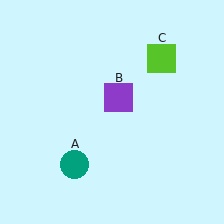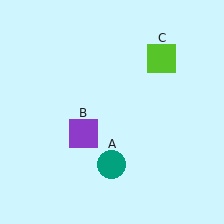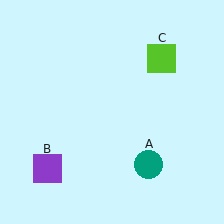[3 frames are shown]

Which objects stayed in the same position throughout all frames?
Lime square (object C) remained stationary.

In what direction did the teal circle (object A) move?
The teal circle (object A) moved right.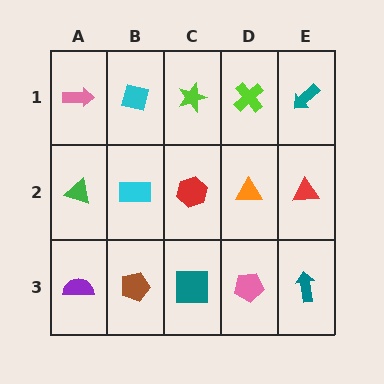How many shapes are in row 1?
5 shapes.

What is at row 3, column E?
A teal arrow.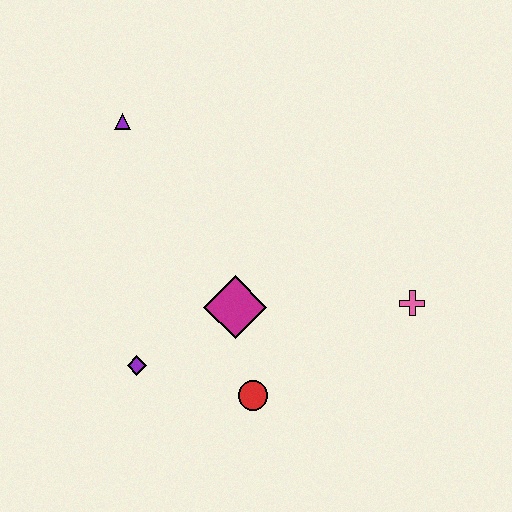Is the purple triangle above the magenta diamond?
Yes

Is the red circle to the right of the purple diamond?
Yes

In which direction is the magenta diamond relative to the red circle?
The magenta diamond is above the red circle.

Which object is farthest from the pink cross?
The purple triangle is farthest from the pink cross.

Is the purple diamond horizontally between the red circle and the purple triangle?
Yes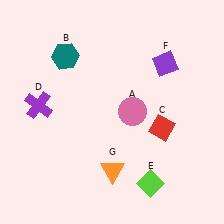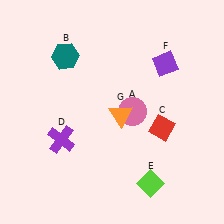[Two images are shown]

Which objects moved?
The objects that moved are: the purple cross (D), the orange triangle (G).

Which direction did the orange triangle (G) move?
The orange triangle (G) moved up.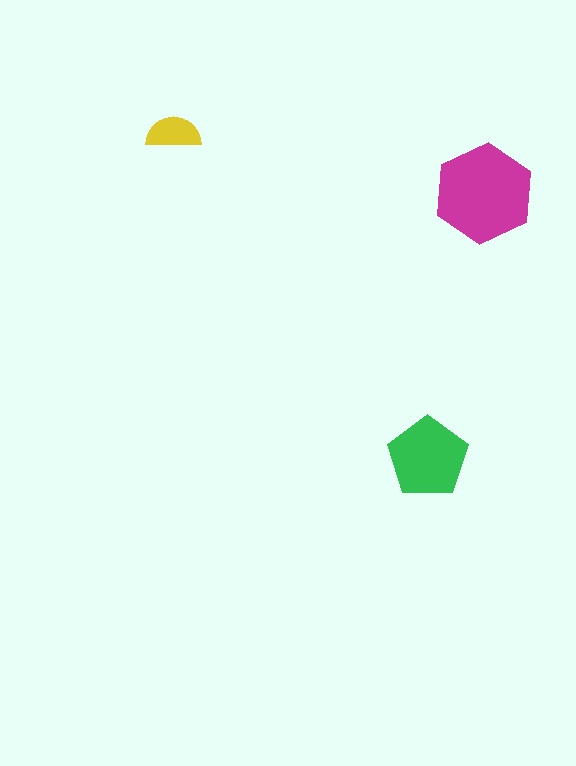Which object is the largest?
The magenta hexagon.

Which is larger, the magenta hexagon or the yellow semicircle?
The magenta hexagon.